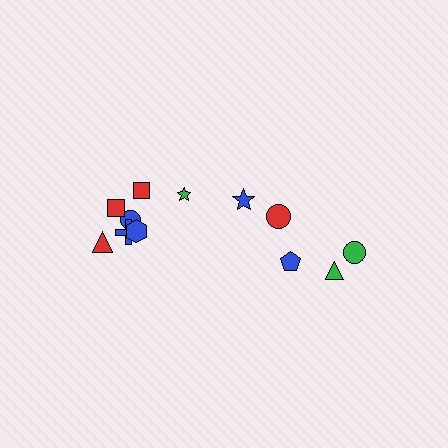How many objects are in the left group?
There are 7 objects.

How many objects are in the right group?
There are 5 objects.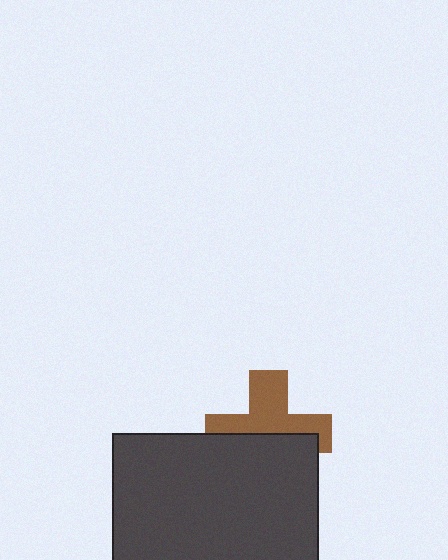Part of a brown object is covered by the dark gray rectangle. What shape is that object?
It is a cross.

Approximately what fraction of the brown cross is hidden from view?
Roughly 47% of the brown cross is hidden behind the dark gray rectangle.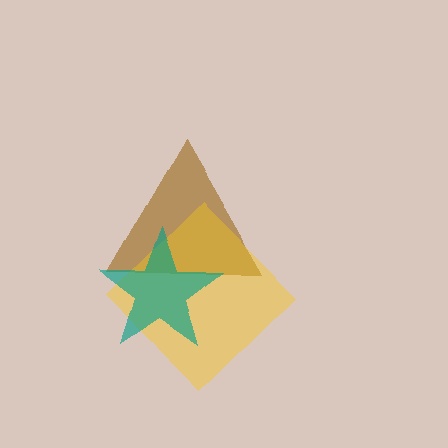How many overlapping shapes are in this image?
There are 3 overlapping shapes in the image.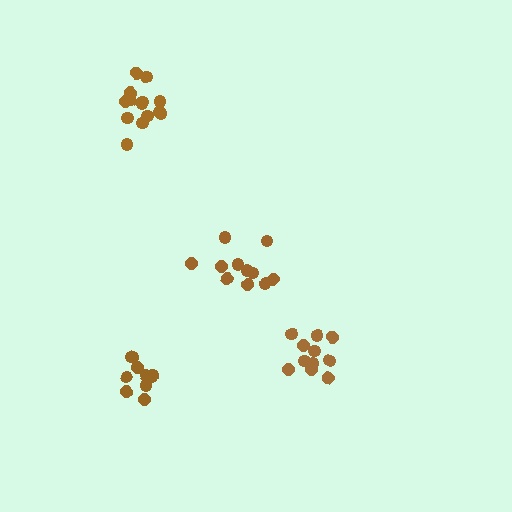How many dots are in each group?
Group 1: 14 dots, Group 2: 11 dots, Group 3: 11 dots, Group 4: 10 dots (46 total).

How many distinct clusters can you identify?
There are 4 distinct clusters.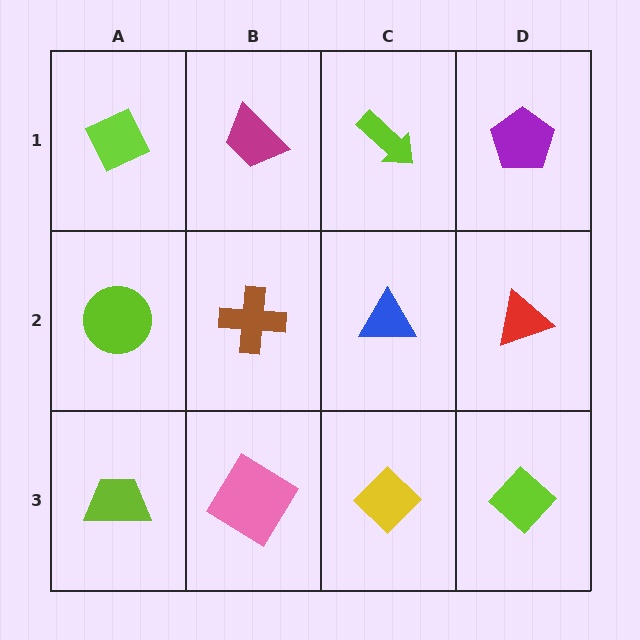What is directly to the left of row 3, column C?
A pink diamond.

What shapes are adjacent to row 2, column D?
A purple pentagon (row 1, column D), a lime diamond (row 3, column D), a blue triangle (row 2, column C).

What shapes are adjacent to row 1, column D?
A red triangle (row 2, column D), a lime arrow (row 1, column C).